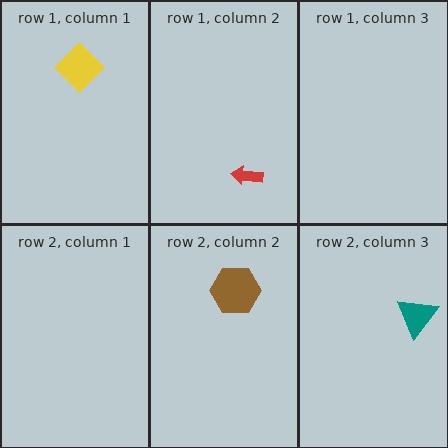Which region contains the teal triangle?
The row 2, column 3 region.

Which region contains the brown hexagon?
The row 2, column 2 region.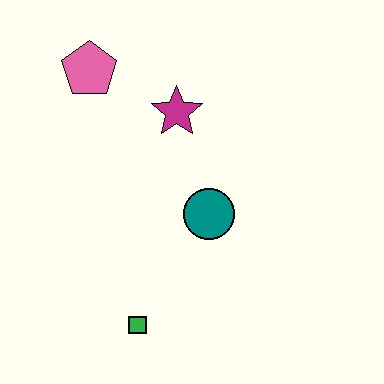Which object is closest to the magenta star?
The pink pentagon is closest to the magenta star.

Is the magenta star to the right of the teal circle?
No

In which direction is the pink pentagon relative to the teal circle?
The pink pentagon is above the teal circle.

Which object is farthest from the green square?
The pink pentagon is farthest from the green square.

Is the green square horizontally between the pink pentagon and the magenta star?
Yes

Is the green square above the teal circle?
No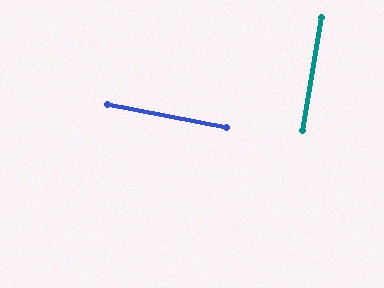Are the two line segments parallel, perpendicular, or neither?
Perpendicular — they meet at approximately 89°.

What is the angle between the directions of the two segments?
Approximately 89 degrees.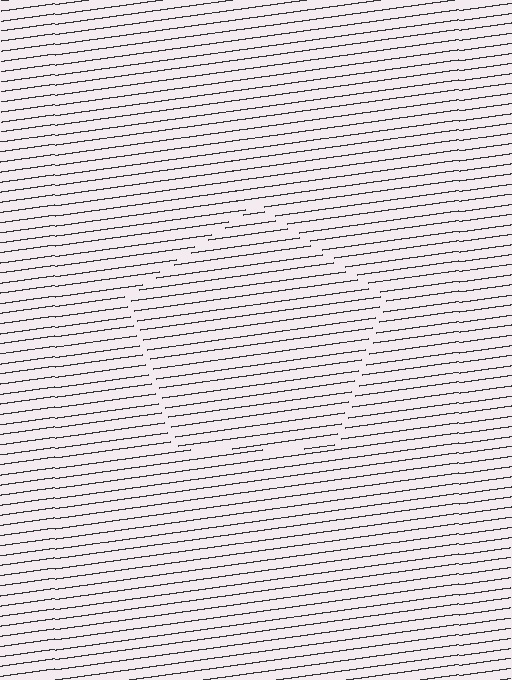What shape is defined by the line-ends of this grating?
An illusory pentagon. The interior of the shape contains the same grating, shifted by half a period — the contour is defined by the phase discontinuity where line-ends from the inner and outer gratings abut.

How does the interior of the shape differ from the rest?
The interior of the shape contains the same grating, shifted by half a period — the contour is defined by the phase discontinuity where line-ends from the inner and outer gratings abut.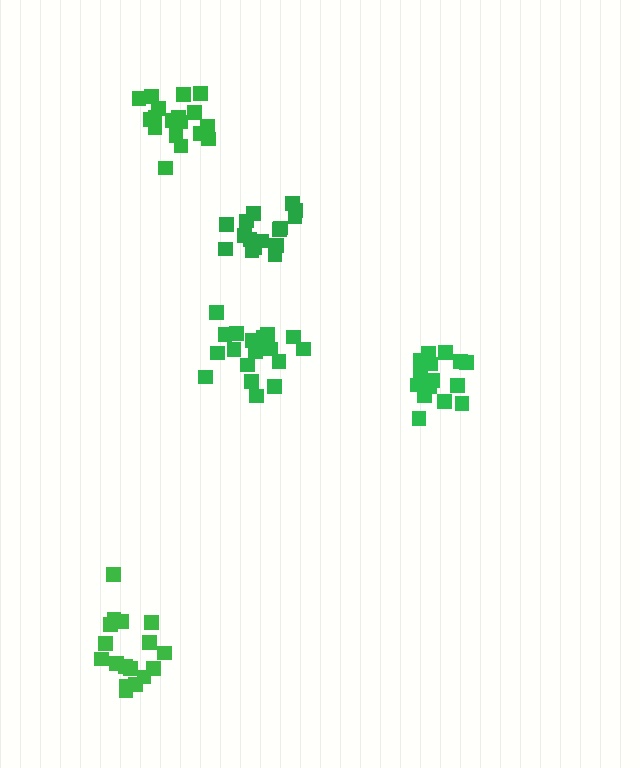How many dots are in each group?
Group 1: 18 dots, Group 2: 18 dots, Group 3: 16 dots, Group 4: 16 dots, Group 5: 18 dots (86 total).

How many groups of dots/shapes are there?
There are 5 groups.